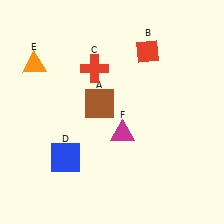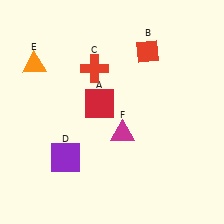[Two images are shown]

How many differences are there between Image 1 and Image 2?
There are 2 differences between the two images.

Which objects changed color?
A changed from brown to red. D changed from blue to purple.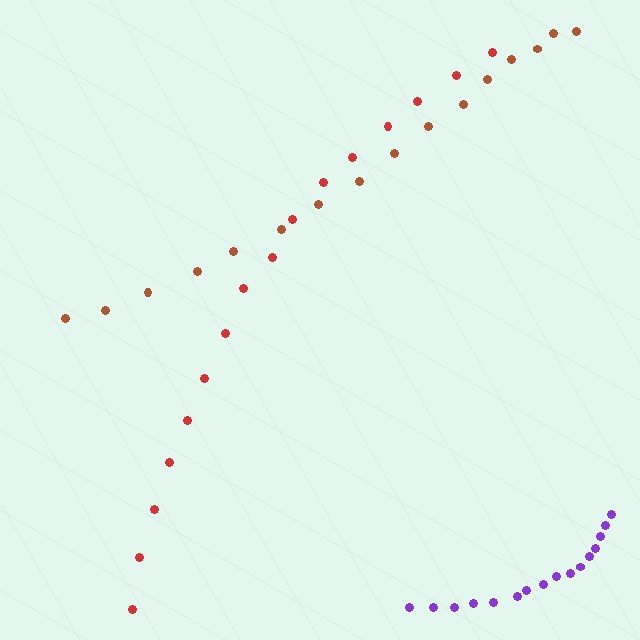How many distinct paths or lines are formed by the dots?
There are 3 distinct paths.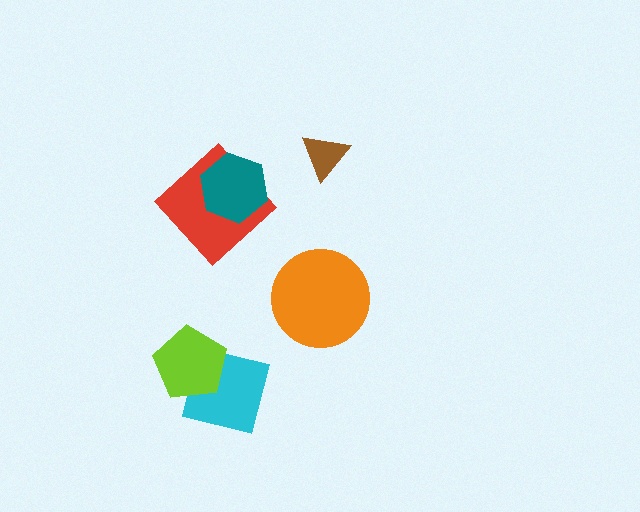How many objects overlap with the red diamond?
1 object overlaps with the red diamond.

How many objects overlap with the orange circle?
0 objects overlap with the orange circle.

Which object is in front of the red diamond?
The teal hexagon is in front of the red diamond.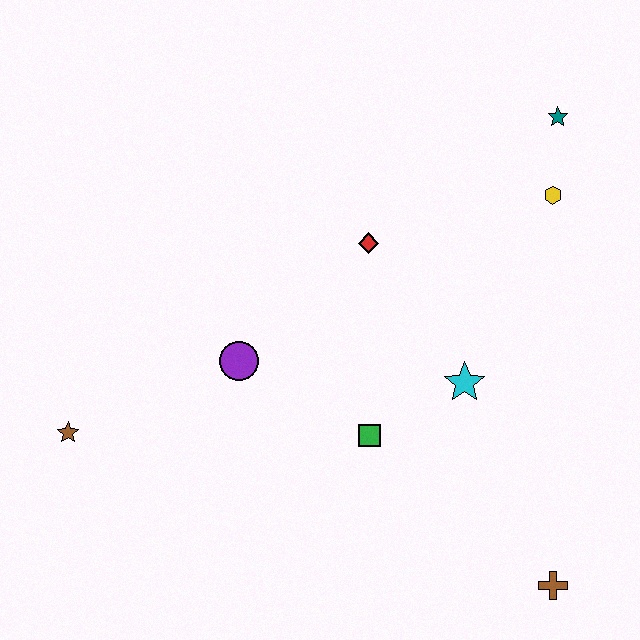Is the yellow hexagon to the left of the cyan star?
No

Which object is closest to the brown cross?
The cyan star is closest to the brown cross.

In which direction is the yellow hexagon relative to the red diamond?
The yellow hexagon is to the right of the red diamond.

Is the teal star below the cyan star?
No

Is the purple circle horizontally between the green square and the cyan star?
No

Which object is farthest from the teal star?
The brown star is farthest from the teal star.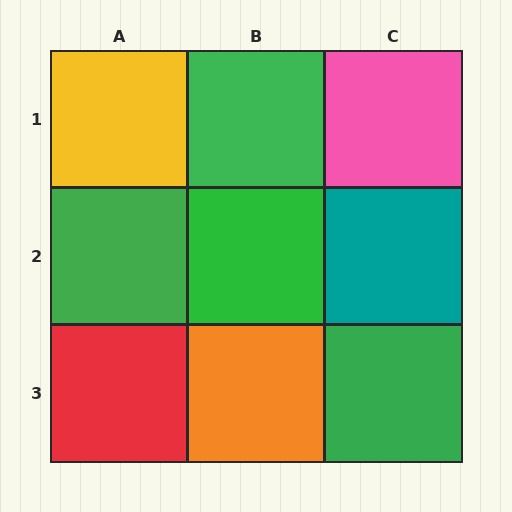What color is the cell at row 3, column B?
Orange.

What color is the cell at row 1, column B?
Green.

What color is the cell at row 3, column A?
Red.